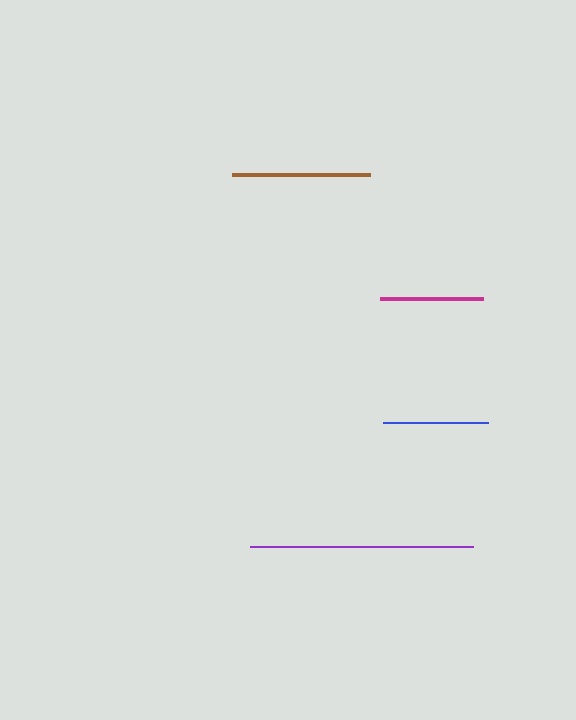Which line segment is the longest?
The purple line is the longest at approximately 223 pixels.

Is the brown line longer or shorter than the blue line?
The brown line is longer than the blue line.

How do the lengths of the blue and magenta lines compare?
The blue and magenta lines are approximately the same length.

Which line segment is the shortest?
The magenta line is the shortest at approximately 103 pixels.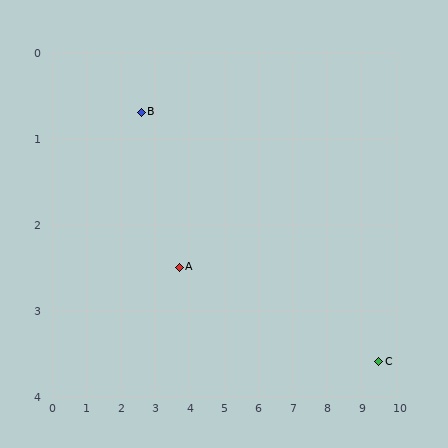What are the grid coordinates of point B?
Point B is at approximately (2.6, 0.7).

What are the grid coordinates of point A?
Point A is at approximately (3.7, 2.5).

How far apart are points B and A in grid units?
Points B and A are about 2.1 grid units apart.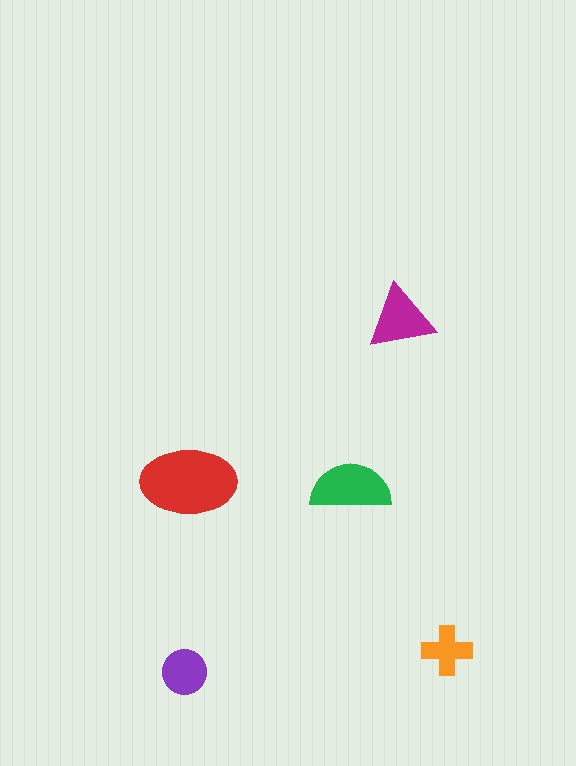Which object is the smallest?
The orange cross.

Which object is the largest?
The red ellipse.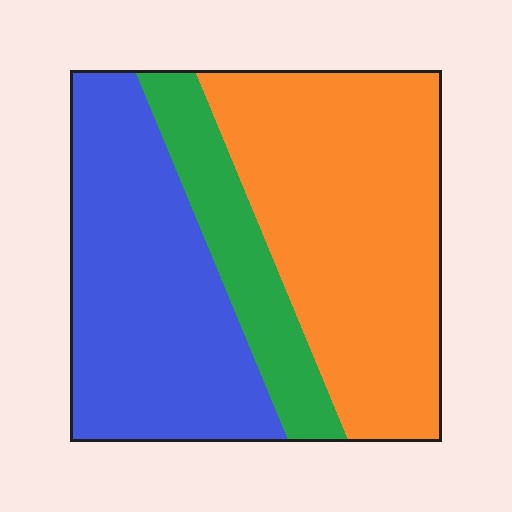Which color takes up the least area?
Green, at roughly 15%.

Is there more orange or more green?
Orange.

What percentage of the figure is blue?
Blue takes up about three eighths (3/8) of the figure.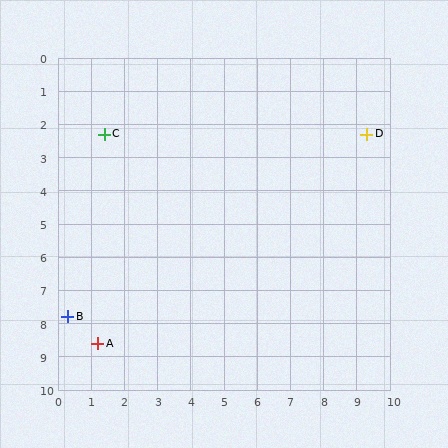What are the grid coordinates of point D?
Point D is at approximately (9.3, 2.3).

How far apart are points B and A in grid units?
Points B and A are about 1.2 grid units apart.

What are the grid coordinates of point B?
Point B is at approximately (0.3, 7.8).